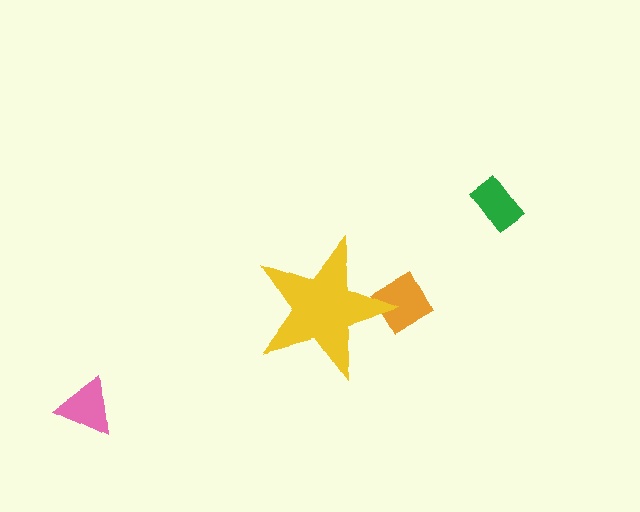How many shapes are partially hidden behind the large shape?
1 shape is partially hidden.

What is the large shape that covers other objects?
A yellow star.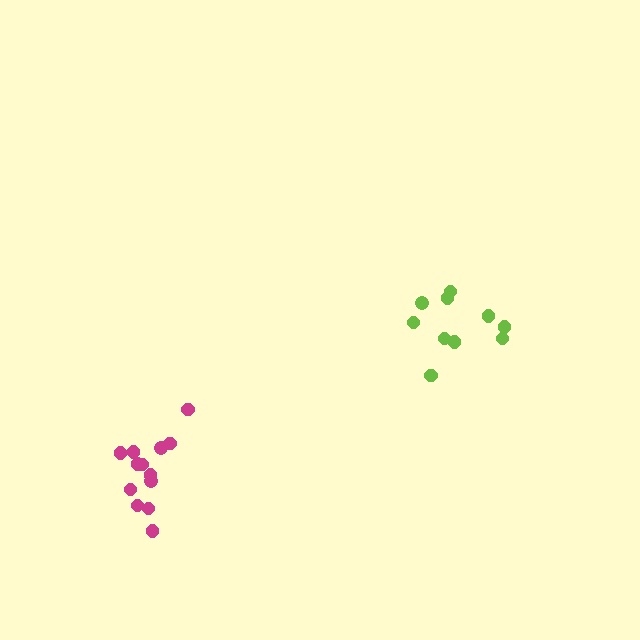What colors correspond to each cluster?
The clusters are colored: lime, magenta.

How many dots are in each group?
Group 1: 10 dots, Group 2: 13 dots (23 total).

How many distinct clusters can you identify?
There are 2 distinct clusters.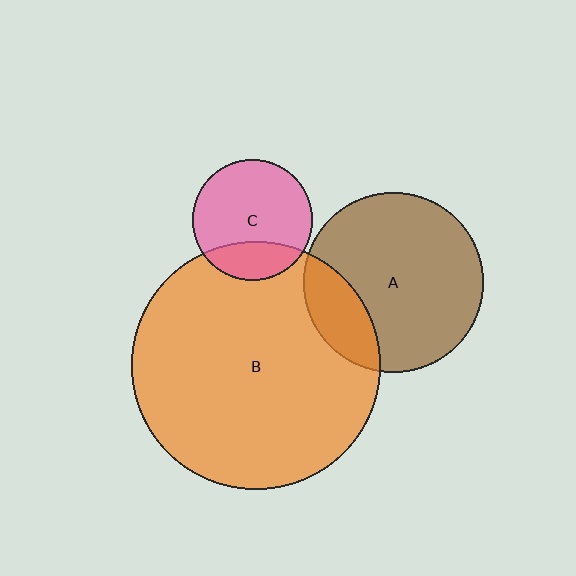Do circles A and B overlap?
Yes.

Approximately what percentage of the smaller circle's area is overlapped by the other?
Approximately 20%.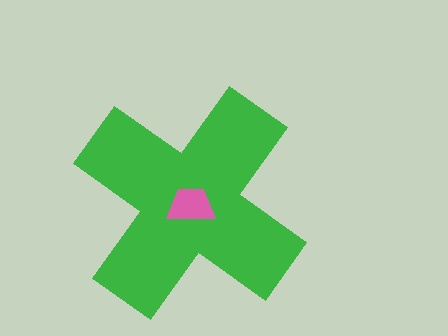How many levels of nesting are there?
2.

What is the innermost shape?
The pink trapezoid.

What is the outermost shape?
The green cross.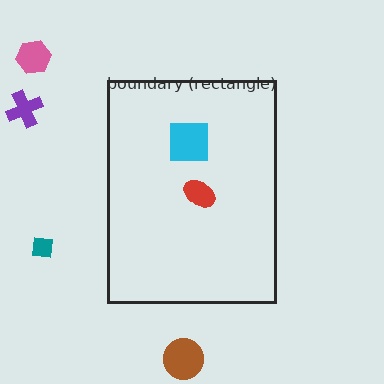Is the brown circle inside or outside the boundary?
Outside.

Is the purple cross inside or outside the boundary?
Outside.